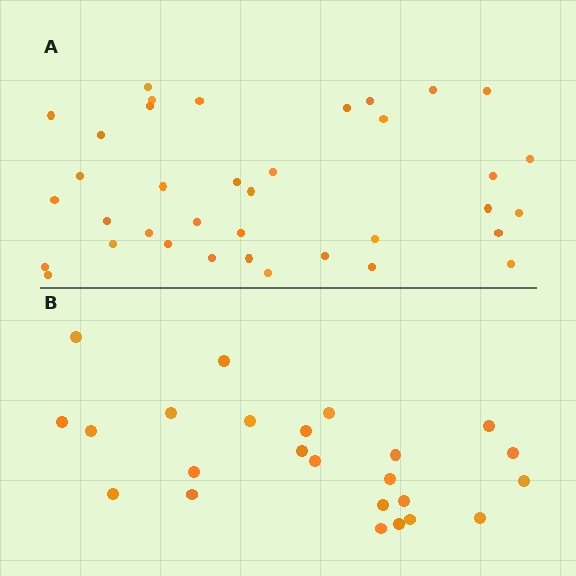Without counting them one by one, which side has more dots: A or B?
Region A (the top region) has more dots.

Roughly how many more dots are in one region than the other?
Region A has approximately 15 more dots than region B.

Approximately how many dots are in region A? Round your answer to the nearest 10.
About 40 dots. (The exact count is 37, which rounds to 40.)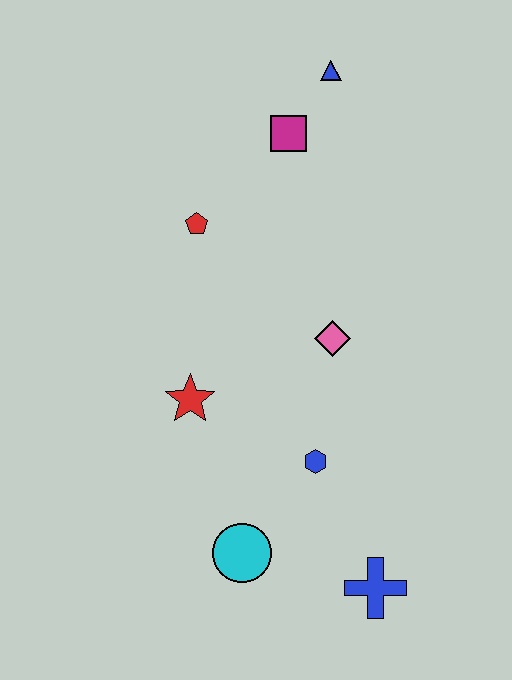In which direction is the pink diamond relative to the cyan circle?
The pink diamond is above the cyan circle.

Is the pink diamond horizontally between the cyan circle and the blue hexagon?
No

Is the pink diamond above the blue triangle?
No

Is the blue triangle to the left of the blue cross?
Yes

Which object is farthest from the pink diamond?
The blue triangle is farthest from the pink diamond.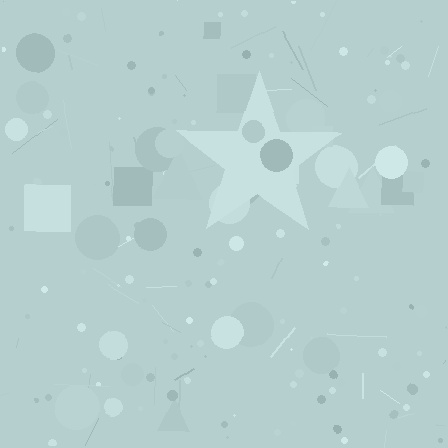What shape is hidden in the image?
A star is hidden in the image.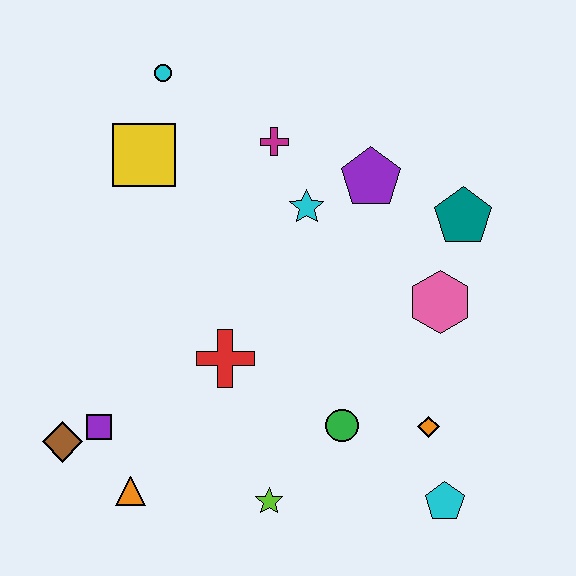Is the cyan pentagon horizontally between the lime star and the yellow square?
No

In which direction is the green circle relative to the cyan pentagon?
The green circle is to the left of the cyan pentagon.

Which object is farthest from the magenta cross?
The cyan pentagon is farthest from the magenta cross.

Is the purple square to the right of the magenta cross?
No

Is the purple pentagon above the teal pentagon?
Yes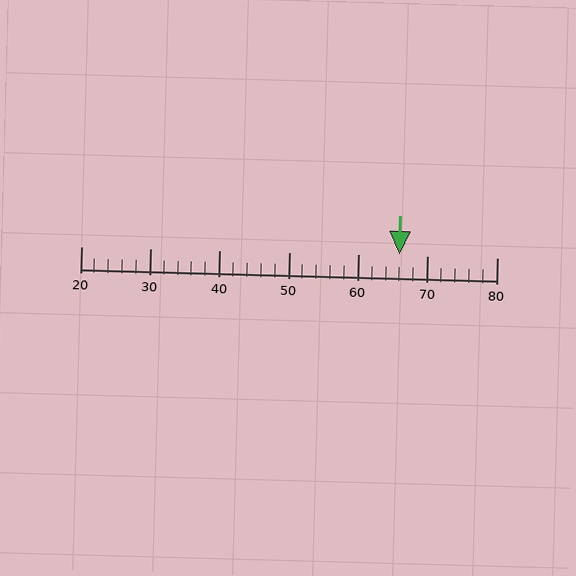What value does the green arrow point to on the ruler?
The green arrow points to approximately 66.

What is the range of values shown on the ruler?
The ruler shows values from 20 to 80.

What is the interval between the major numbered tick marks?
The major tick marks are spaced 10 units apart.